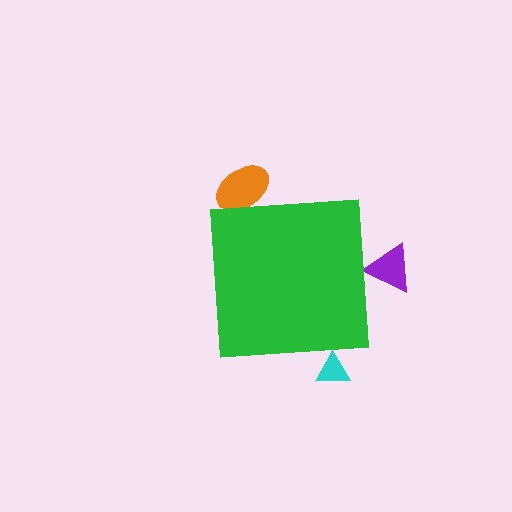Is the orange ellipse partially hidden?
Yes, the orange ellipse is partially hidden behind the green square.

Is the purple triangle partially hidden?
Yes, the purple triangle is partially hidden behind the green square.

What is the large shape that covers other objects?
A green square.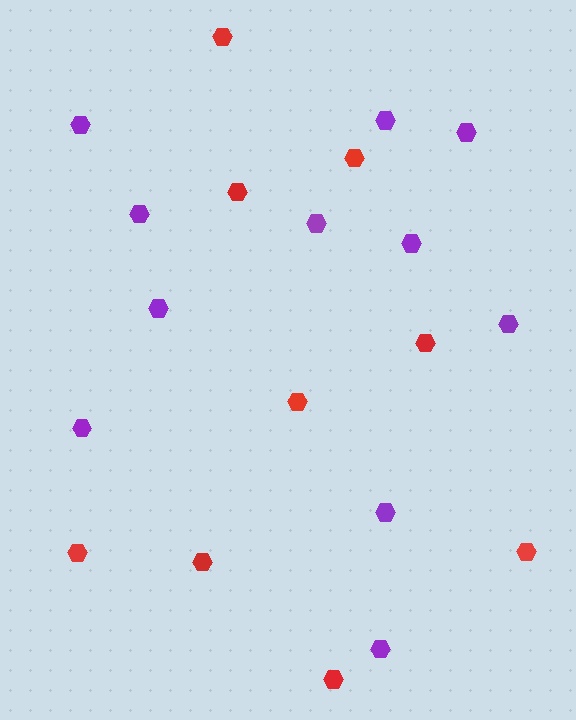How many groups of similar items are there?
There are 2 groups: one group of red hexagons (9) and one group of purple hexagons (11).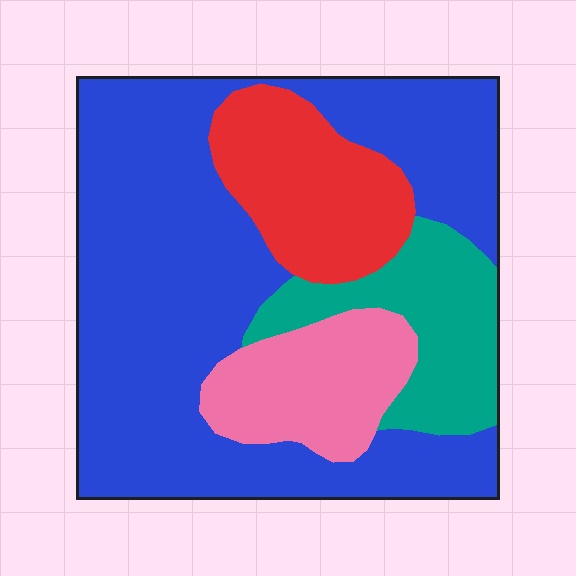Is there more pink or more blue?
Blue.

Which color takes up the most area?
Blue, at roughly 60%.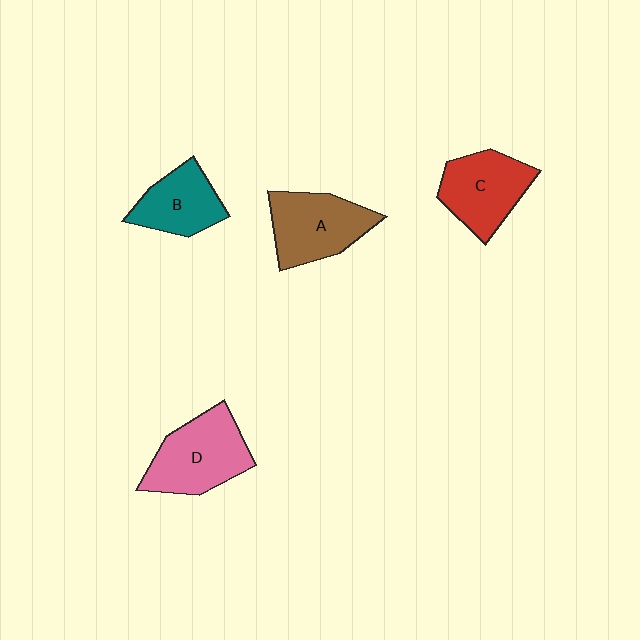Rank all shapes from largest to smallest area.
From largest to smallest: D (pink), A (brown), C (red), B (teal).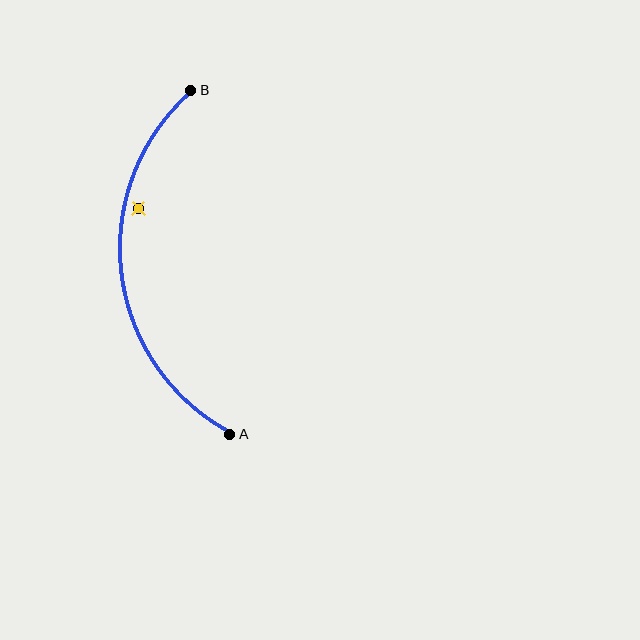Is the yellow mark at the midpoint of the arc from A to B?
No — the yellow mark does not lie on the arc at all. It sits slightly inside the curve.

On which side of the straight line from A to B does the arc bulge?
The arc bulges to the left of the straight line connecting A and B.